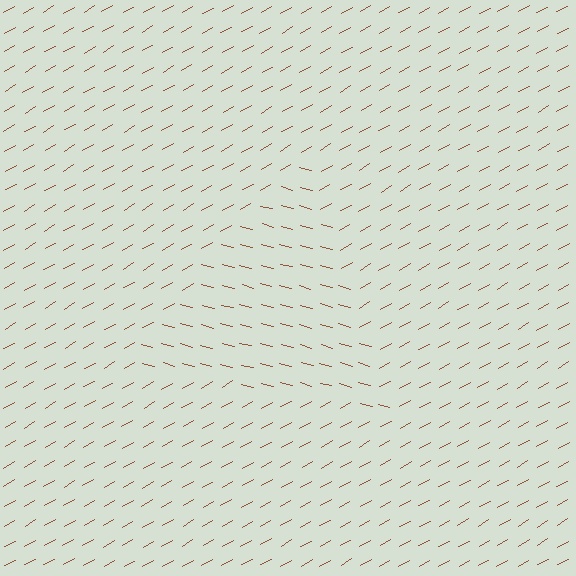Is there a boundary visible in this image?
Yes, there is a texture boundary formed by a change in line orientation.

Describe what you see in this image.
The image is filled with small brown line segments. A triangle region in the image has lines oriented differently from the surrounding lines, creating a visible texture boundary.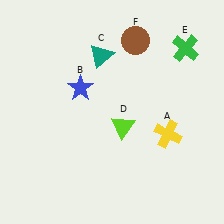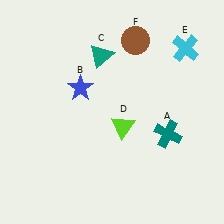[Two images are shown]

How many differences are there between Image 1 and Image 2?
There are 2 differences between the two images.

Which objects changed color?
A changed from yellow to teal. E changed from green to cyan.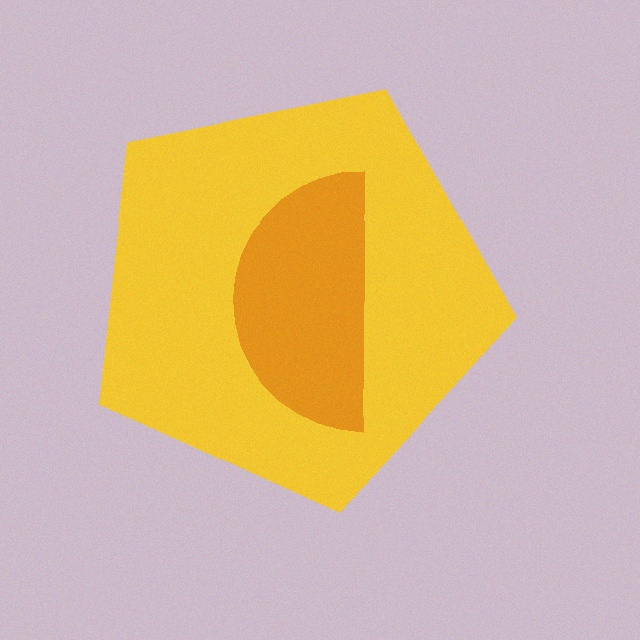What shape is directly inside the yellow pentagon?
The orange semicircle.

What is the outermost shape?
The yellow pentagon.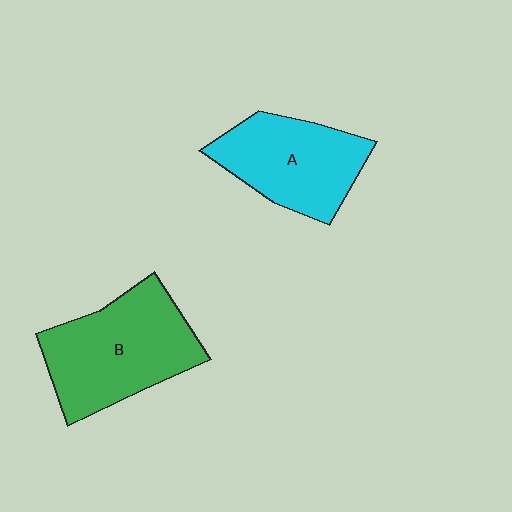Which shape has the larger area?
Shape B (green).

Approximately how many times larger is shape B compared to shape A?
Approximately 1.2 times.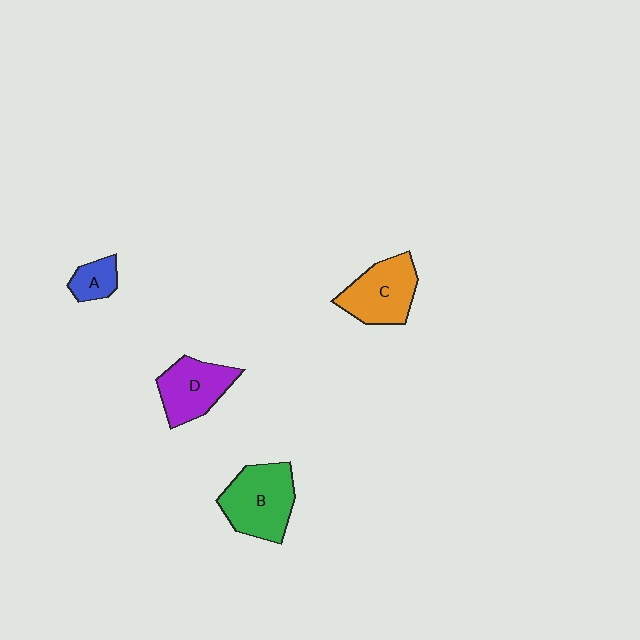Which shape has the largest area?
Shape B (green).